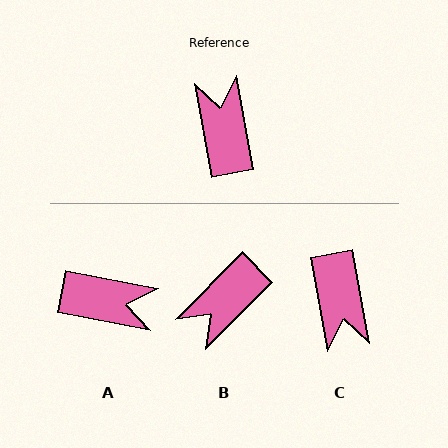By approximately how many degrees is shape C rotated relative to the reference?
Approximately 180 degrees clockwise.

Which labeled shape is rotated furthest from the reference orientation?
C, about 180 degrees away.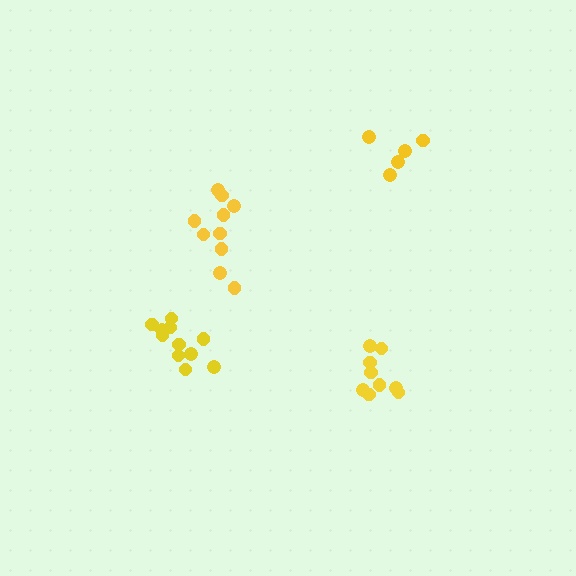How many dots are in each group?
Group 1: 9 dots, Group 2: 11 dots, Group 3: 10 dots, Group 4: 5 dots (35 total).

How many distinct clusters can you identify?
There are 4 distinct clusters.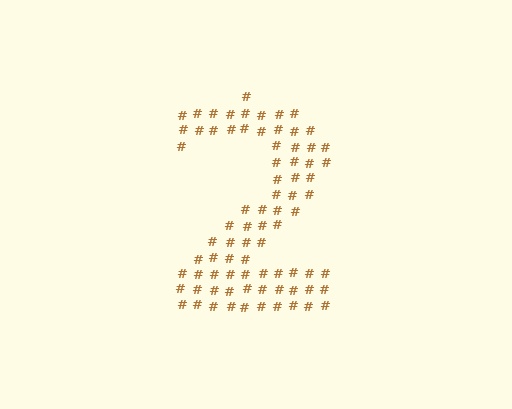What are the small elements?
The small elements are hash symbols.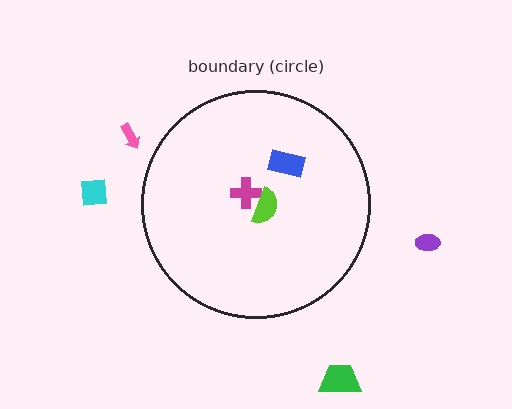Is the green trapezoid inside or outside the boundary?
Outside.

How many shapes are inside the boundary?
3 inside, 4 outside.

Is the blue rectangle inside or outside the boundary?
Inside.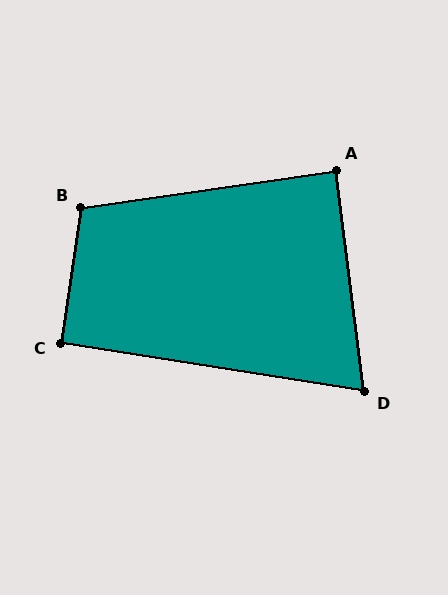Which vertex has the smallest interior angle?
D, at approximately 74 degrees.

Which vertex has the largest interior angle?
B, at approximately 106 degrees.